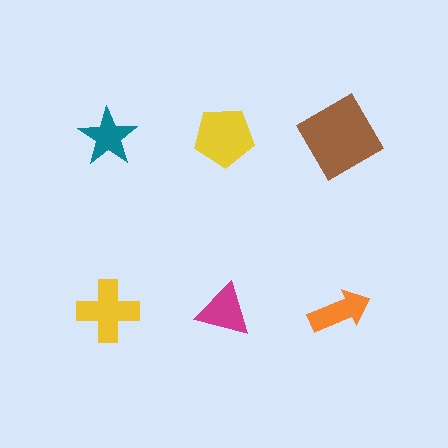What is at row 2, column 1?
A yellow cross.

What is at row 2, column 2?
A magenta triangle.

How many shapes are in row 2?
3 shapes.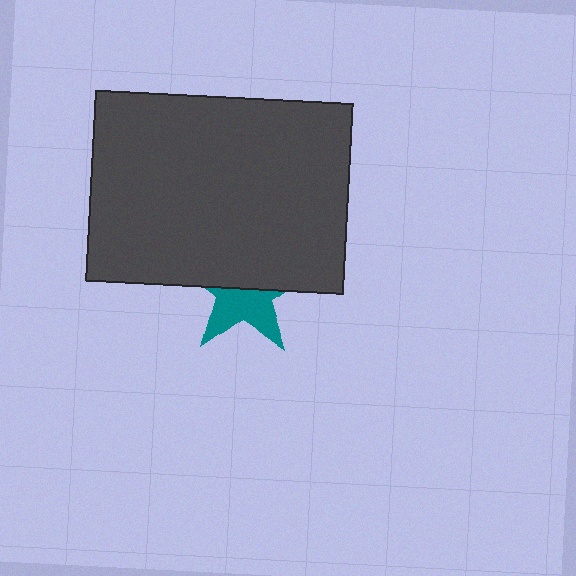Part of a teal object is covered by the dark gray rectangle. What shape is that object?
It is a star.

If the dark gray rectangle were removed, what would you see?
You would see the complete teal star.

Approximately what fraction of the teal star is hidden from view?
Roughly 53% of the teal star is hidden behind the dark gray rectangle.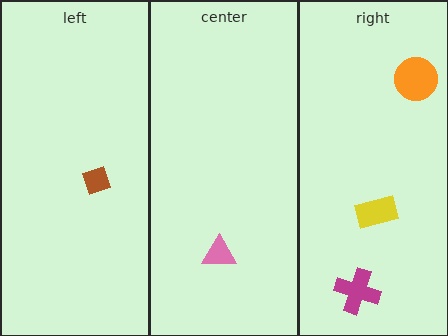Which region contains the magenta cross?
The right region.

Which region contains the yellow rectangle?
The right region.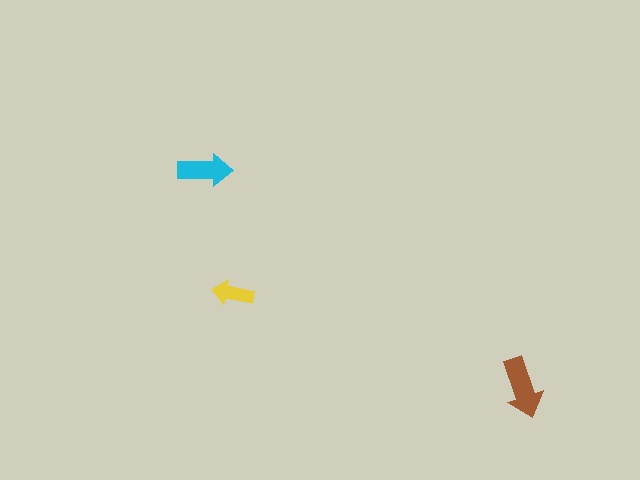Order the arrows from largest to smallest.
the brown one, the cyan one, the yellow one.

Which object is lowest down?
The brown arrow is bottommost.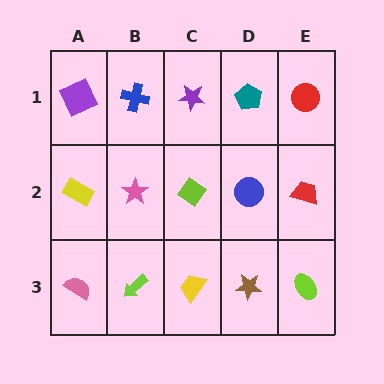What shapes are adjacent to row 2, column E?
A red circle (row 1, column E), a lime ellipse (row 3, column E), a blue circle (row 2, column D).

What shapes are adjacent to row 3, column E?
A red trapezoid (row 2, column E), a brown star (row 3, column D).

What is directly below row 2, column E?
A lime ellipse.